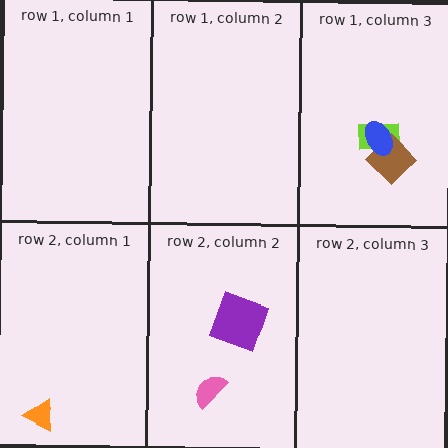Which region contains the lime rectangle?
The row 1, column 3 region.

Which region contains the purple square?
The row 2, column 2 region.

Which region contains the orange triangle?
The row 2, column 1 region.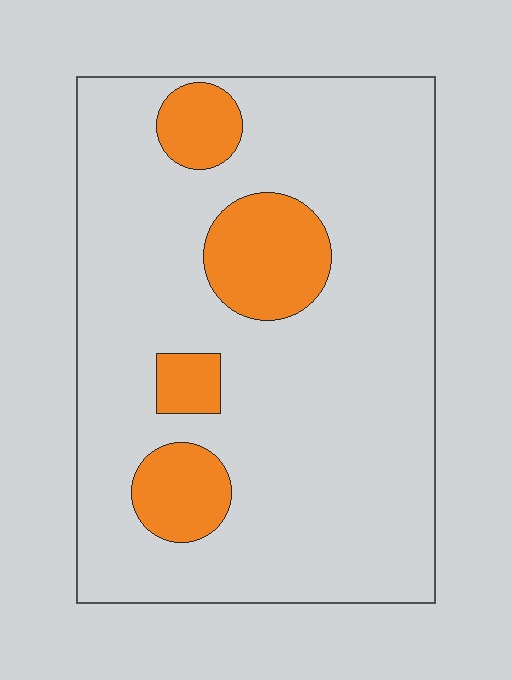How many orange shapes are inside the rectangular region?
4.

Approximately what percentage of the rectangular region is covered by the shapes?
Approximately 15%.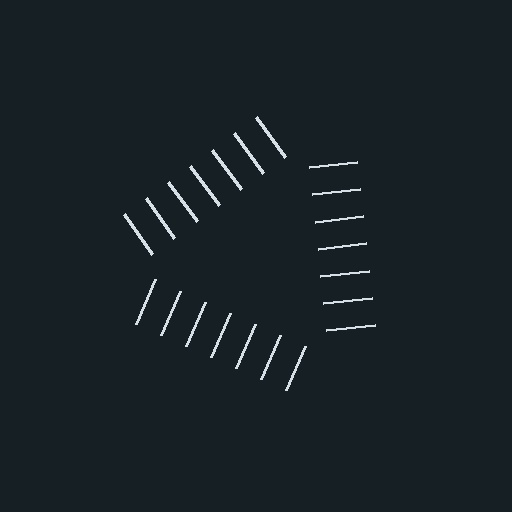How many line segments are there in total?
21 — 7 along each of the 3 edges.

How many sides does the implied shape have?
3 sides — the line-ends trace a triangle.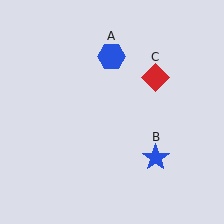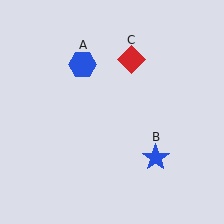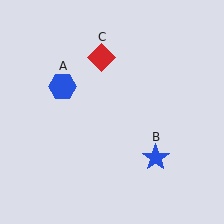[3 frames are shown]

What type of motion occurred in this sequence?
The blue hexagon (object A), red diamond (object C) rotated counterclockwise around the center of the scene.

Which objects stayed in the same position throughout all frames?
Blue star (object B) remained stationary.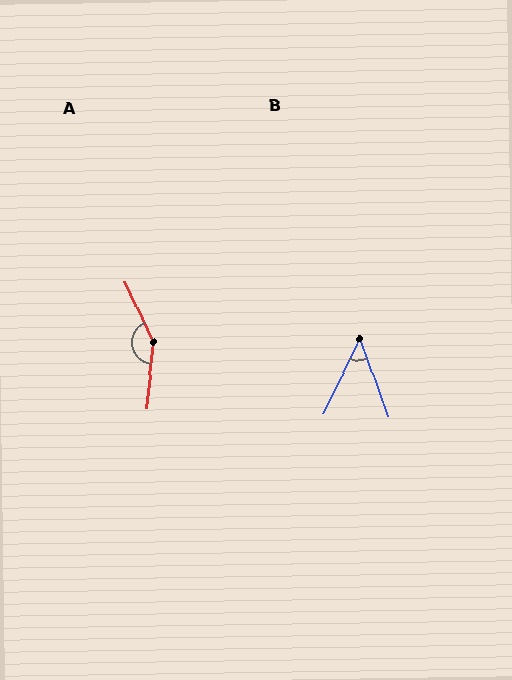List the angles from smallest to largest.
B (45°), A (150°).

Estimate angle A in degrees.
Approximately 150 degrees.